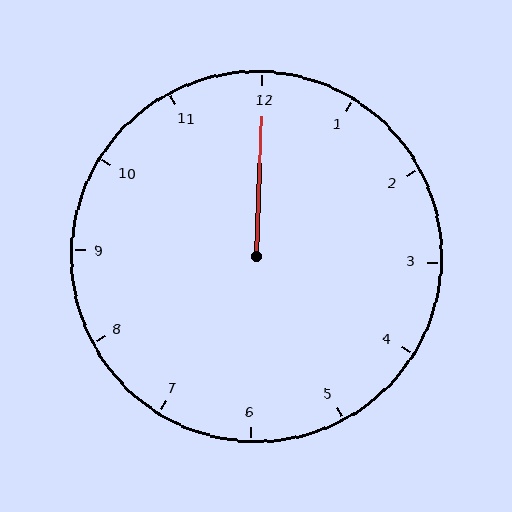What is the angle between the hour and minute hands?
Approximately 0 degrees.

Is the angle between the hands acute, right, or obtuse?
It is acute.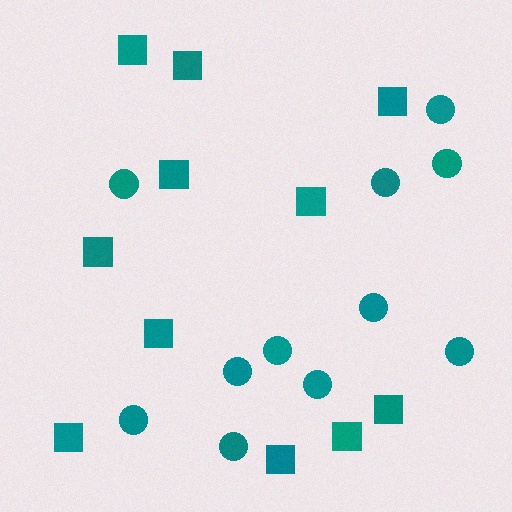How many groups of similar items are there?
There are 2 groups: one group of squares (11) and one group of circles (11).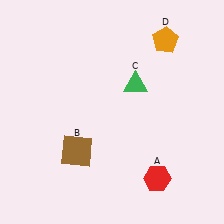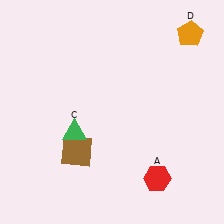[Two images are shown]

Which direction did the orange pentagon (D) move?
The orange pentagon (D) moved right.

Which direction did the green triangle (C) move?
The green triangle (C) moved left.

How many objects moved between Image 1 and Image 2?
2 objects moved between the two images.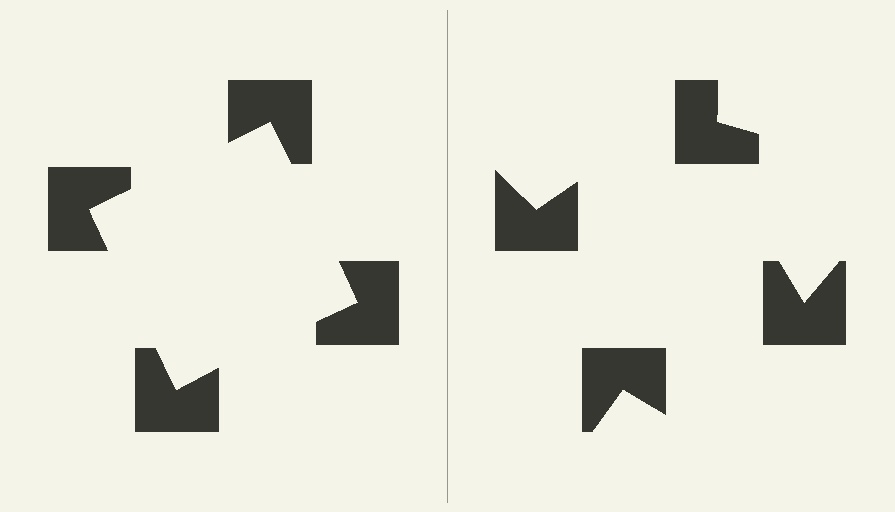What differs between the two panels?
The notched squares are positioned identically on both sides; only the wedge orientations differ. On the left they align to a square; on the right they are misaligned.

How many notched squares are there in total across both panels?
8 — 4 on each side.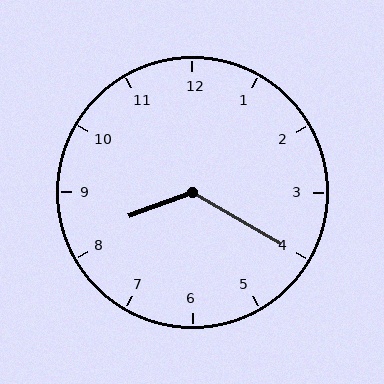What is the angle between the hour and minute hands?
Approximately 130 degrees.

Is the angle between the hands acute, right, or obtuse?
It is obtuse.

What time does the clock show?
8:20.